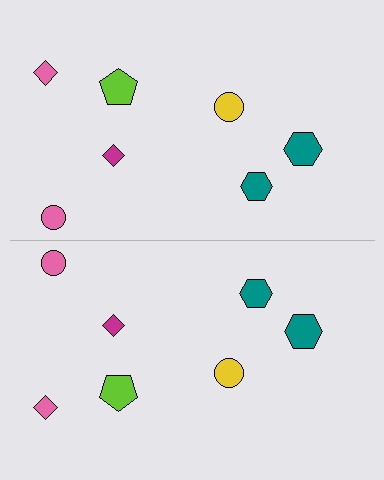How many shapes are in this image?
There are 14 shapes in this image.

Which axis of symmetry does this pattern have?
The pattern has a horizontal axis of symmetry running through the center of the image.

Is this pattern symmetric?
Yes, this pattern has bilateral (reflection) symmetry.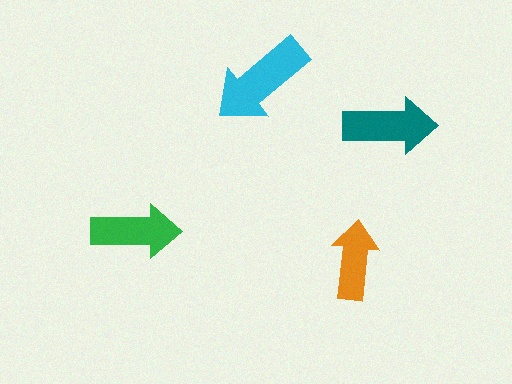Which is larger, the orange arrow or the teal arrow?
The teal one.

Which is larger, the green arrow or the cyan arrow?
The cyan one.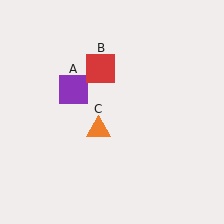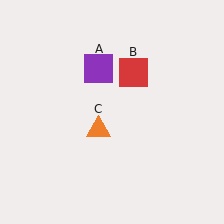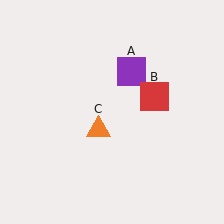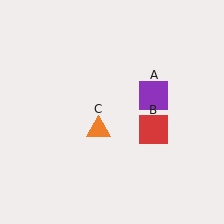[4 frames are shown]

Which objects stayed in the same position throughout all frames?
Orange triangle (object C) remained stationary.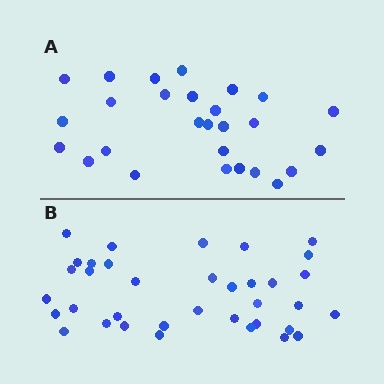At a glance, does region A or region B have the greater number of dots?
Region B (the bottom region) has more dots.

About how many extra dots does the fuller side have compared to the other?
Region B has roughly 8 or so more dots than region A.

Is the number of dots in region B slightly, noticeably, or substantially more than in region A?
Region B has noticeably more, but not dramatically so. The ratio is roughly 1.3 to 1.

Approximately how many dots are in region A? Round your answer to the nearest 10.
About 30 dots. (The exact count is 27, which rounds to 30.)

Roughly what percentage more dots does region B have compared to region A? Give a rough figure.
About 35% more.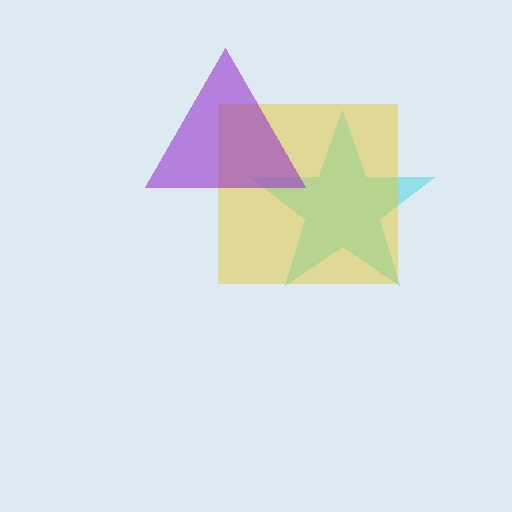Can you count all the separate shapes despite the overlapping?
Yes, there are 3 separate shapes.